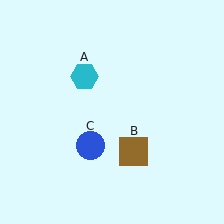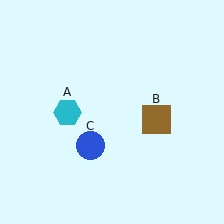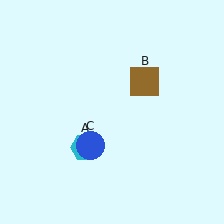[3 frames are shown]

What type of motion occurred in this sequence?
The cyan hexagon (object A), brown square (object B) rotated counterclockwise around the center of the scene.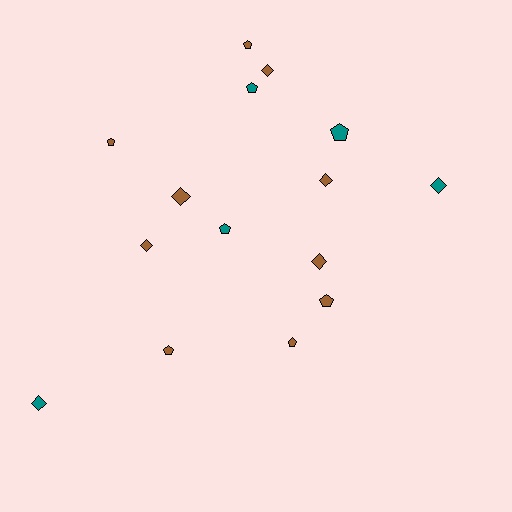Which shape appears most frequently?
Pentagon, with 8 objects.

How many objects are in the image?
There are 15 objects.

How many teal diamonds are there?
There are 2 teal diamonds.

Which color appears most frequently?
Brown, with 10 objects.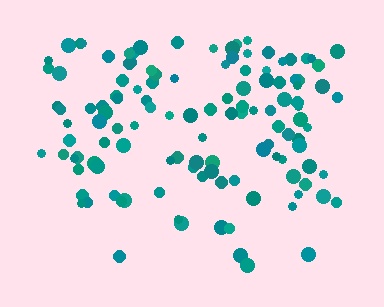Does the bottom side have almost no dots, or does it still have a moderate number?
Still a moderate number, just noticeably fewer than the top.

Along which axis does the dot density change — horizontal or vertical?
Vertical.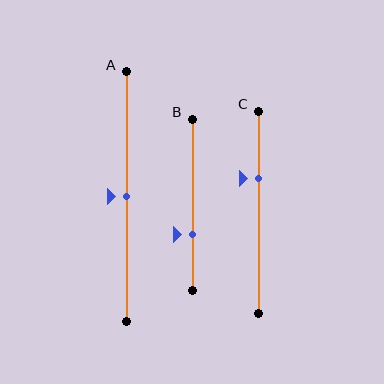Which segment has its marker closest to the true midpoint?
Segment A has its marker closest to the true midpoint.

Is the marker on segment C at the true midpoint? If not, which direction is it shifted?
No, the marker on segment C is shifted upward by about 17% of the segment length.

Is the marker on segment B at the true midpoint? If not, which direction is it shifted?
No, the marker on segment B is shifted downward by about 17% of the segment length.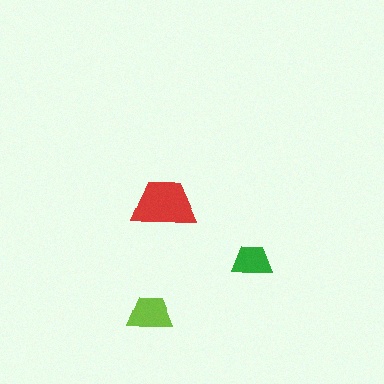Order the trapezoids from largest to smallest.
the red one, the lime one, the green one.